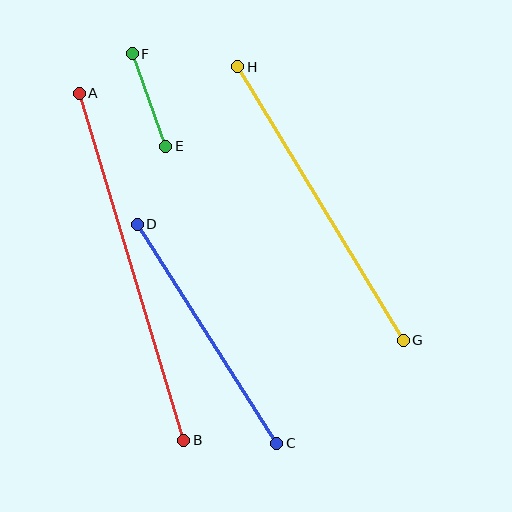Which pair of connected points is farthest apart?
Points A and B are farthest apart.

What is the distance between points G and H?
The distance is approximately 320 pixels.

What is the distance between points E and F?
The distance is approximately 98 pixels.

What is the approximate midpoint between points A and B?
The midpoint is at approximately (131, 267) pixels.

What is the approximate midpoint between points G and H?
The midpoint is at approximately (320, 204) pixels.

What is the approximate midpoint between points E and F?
The midpoint is at approximately (149, 100) pixels.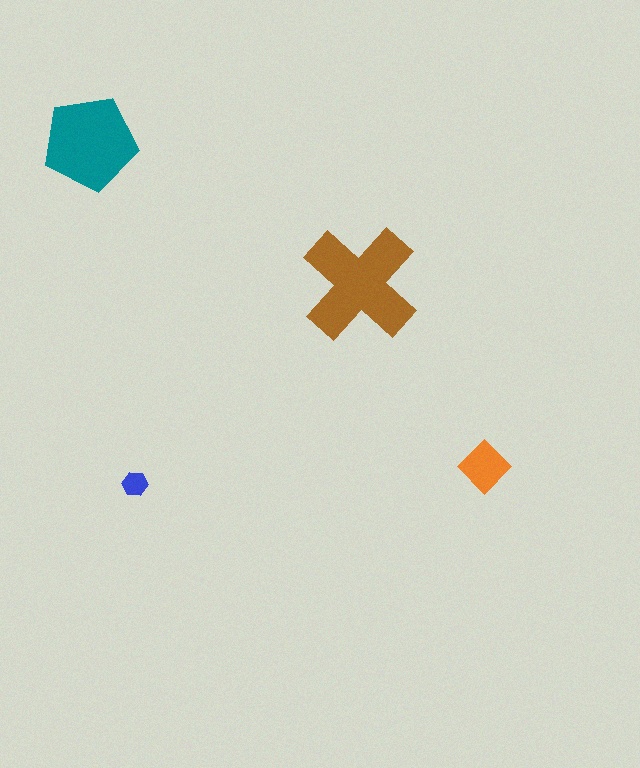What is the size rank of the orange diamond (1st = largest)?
3rd.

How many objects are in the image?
There are 4 objects in the image.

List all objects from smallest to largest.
The blue hexagon, the orange diamond, the teal pentagon, the brown cross.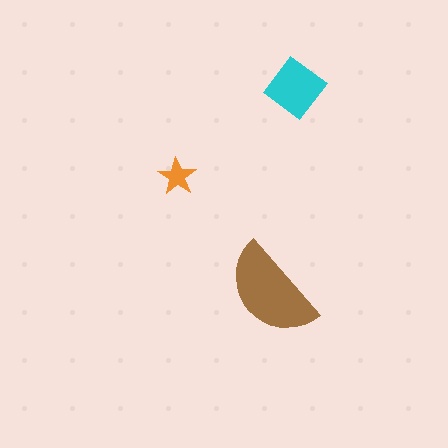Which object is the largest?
The brown semicircle.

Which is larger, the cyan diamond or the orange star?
The cyan diamond.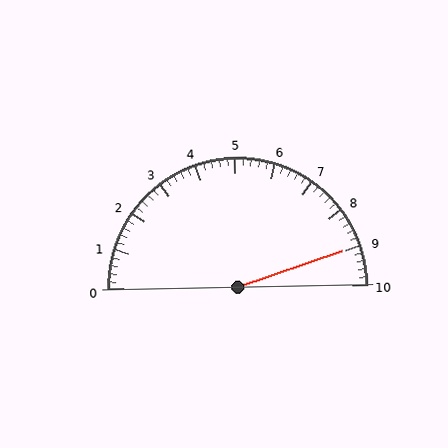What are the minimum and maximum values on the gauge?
The gauge ranges from 0 to 10.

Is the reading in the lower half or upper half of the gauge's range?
The reading is in the upper half of the range (0 to 10).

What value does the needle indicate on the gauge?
The needle indicates approximately 9.0.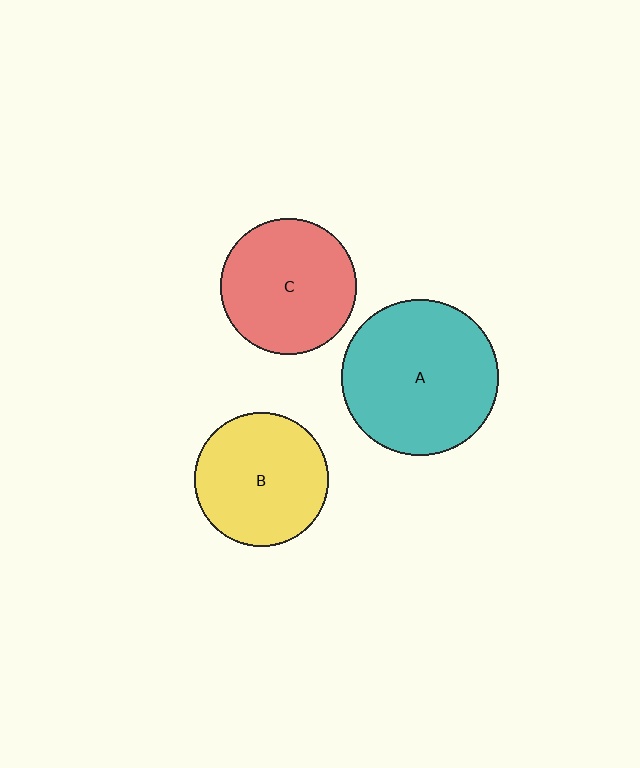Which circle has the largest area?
Circle A (teal).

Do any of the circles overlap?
No, none of the circles overlap.